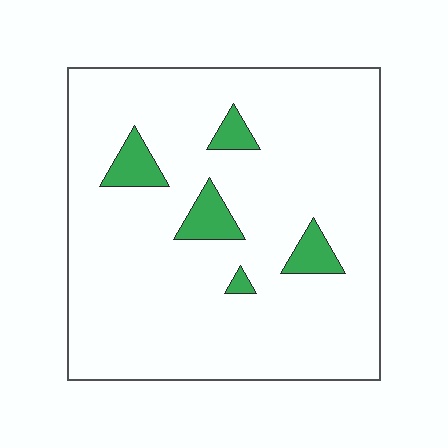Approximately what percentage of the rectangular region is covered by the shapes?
Approximately 10%.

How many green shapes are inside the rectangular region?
5.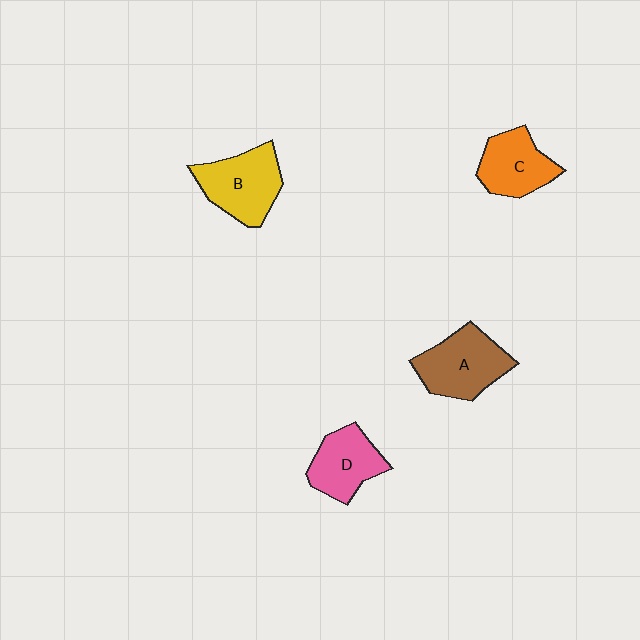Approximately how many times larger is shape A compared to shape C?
Approximately 1.2 times.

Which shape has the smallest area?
Shape C (orange).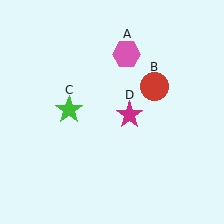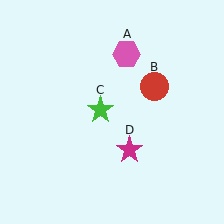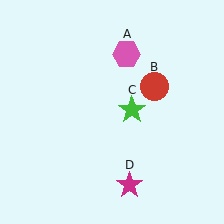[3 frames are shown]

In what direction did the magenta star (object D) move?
The magenta star (object D) moved down.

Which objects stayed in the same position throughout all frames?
Pink hexagon (object A) and red circle (object B) remained stationary.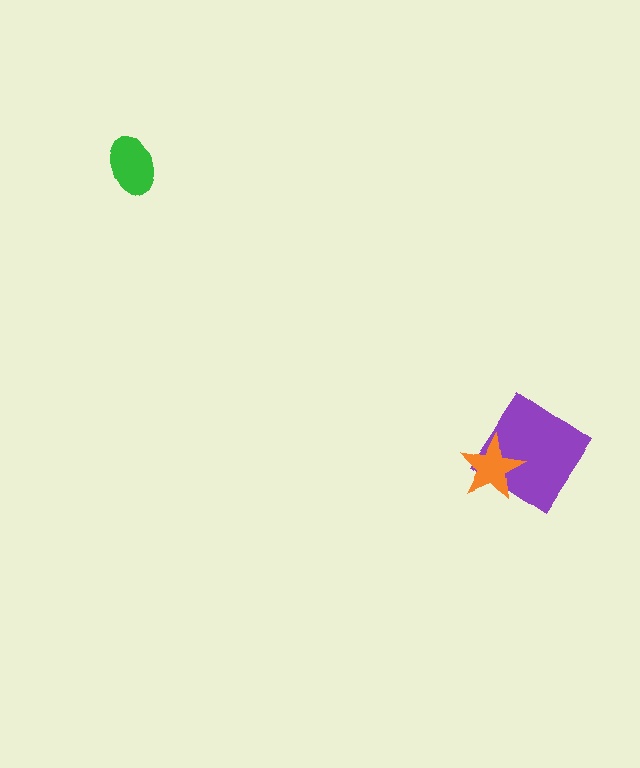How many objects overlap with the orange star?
1 object overlaps with the orange star.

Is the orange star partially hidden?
No, no other shape covers it.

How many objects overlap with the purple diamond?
1 object overlaps with the purple diamond.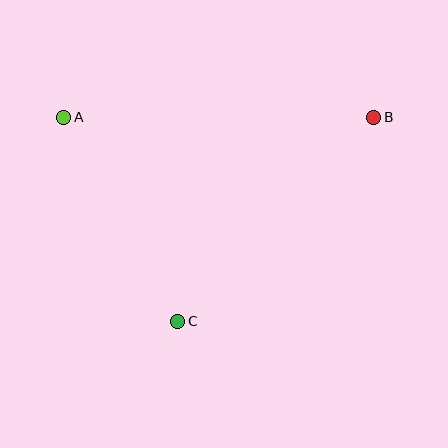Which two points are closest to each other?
Points A and C are closest to each other.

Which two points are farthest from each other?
Points A and B are farthest from each other.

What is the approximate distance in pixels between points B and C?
The distance between B and C is approximately 283 pixels.